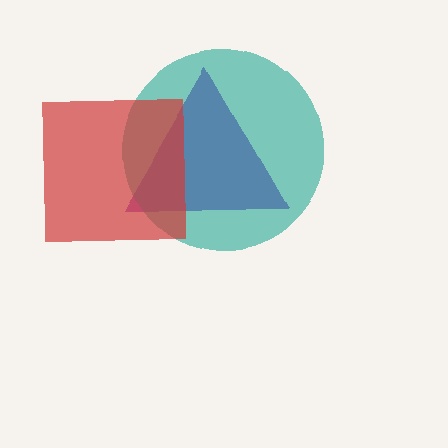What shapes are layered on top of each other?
The layered shapes are: a purple triangle, a teal circle, a red square.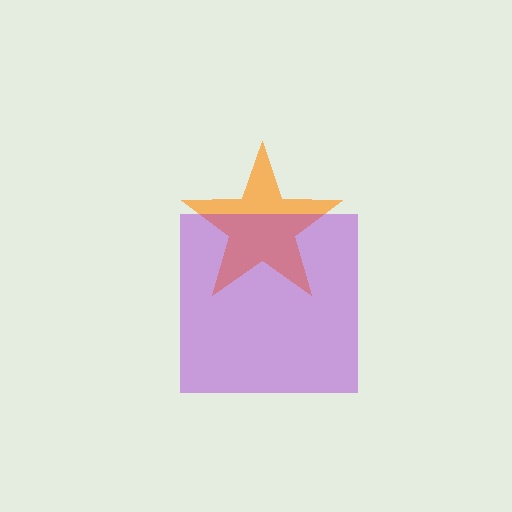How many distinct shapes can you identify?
There are 2 distinct shapes: an orange star, a purple square.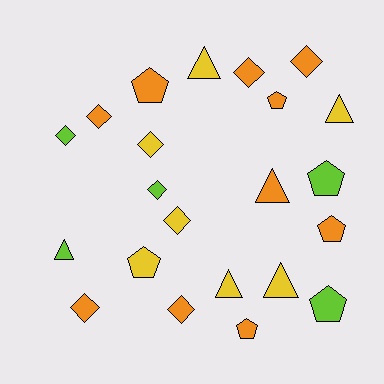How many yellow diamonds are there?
There are 2 yellow diamonds.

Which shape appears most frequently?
Diamond, with 9 objects.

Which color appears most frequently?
Orange, with 10 objects.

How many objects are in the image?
There are 22 objects.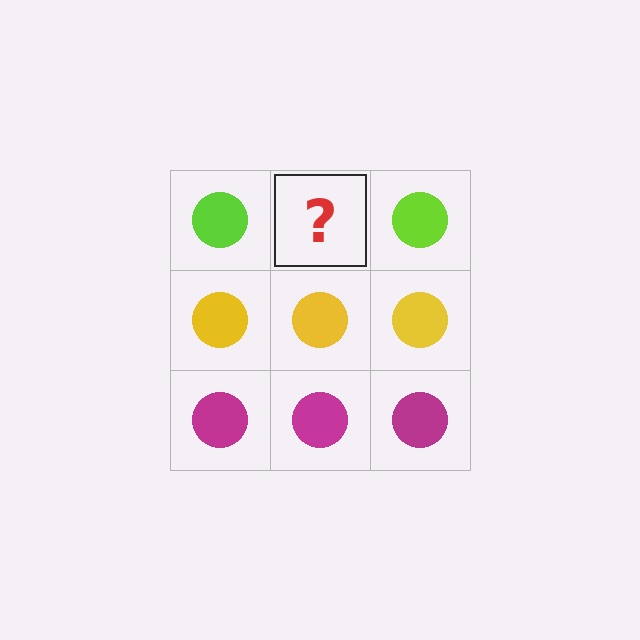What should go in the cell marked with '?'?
The missing cell should contain a lime circle.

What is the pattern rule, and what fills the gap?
The rule is that each row has a consistent color. The gap should be filled with a lime circle.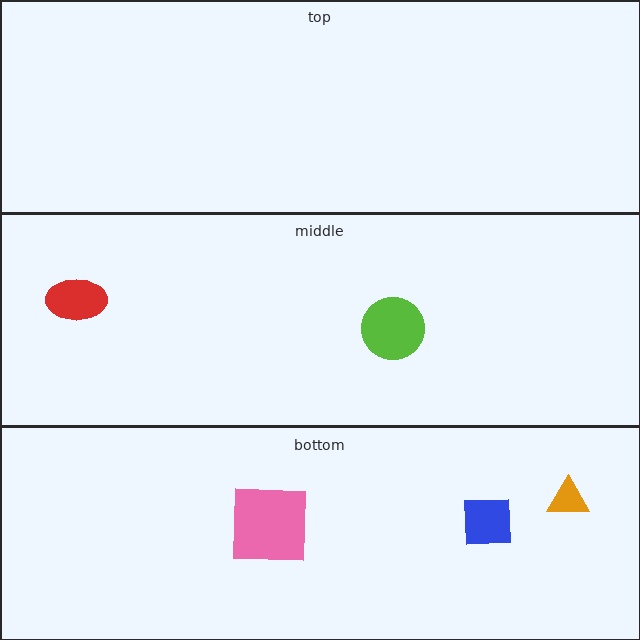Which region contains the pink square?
The bottom region.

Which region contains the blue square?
The bottom region.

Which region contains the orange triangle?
The bottom region.